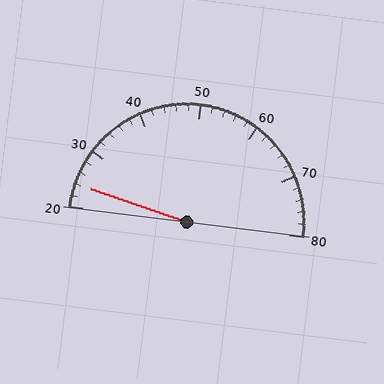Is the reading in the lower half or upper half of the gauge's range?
The reading is in the lower half of the range (20 to 80).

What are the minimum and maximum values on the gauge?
The gauge ranges from 20 to 80.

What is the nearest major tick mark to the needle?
The nearest major tick mark is 20.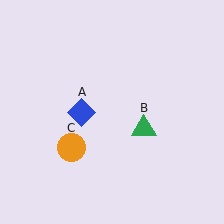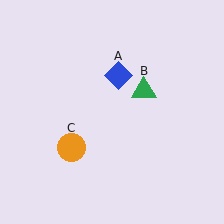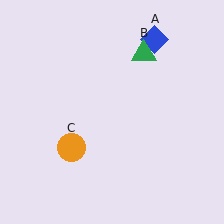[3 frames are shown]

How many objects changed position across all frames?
2 objects changed position: blue diamond (object A), green triangle (object B).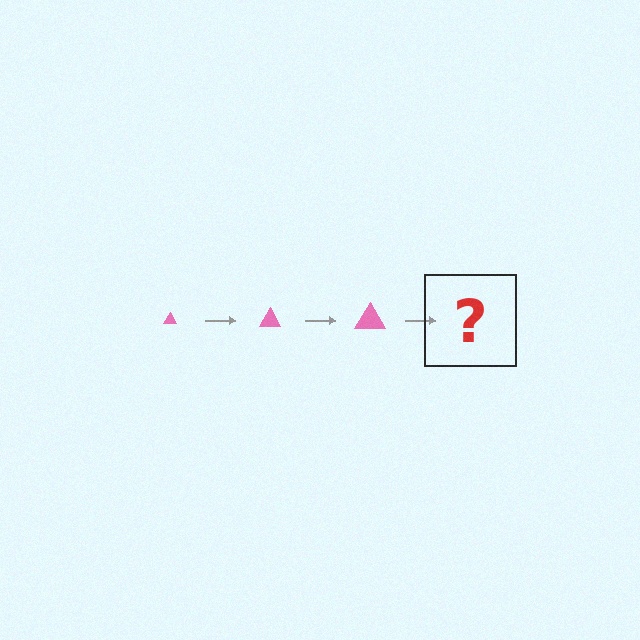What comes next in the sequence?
The next element should be a pink triangle, larger than the previous one.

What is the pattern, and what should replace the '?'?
The pattern is that the triangle gets progressively larger each step. The '?' should be a pink triangle, larger than the previous one.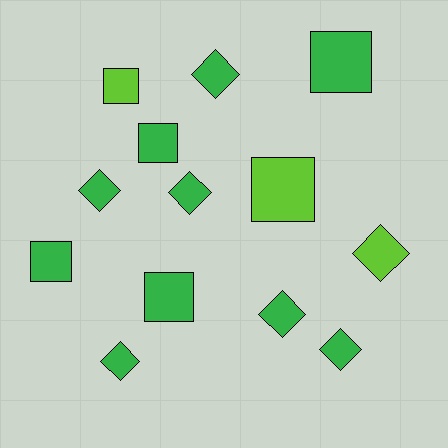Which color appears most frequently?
Green, with 10 objects.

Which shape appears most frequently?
Diamond, with 7 objects.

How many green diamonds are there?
There are 6 green diamonds.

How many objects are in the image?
There are 13 objects.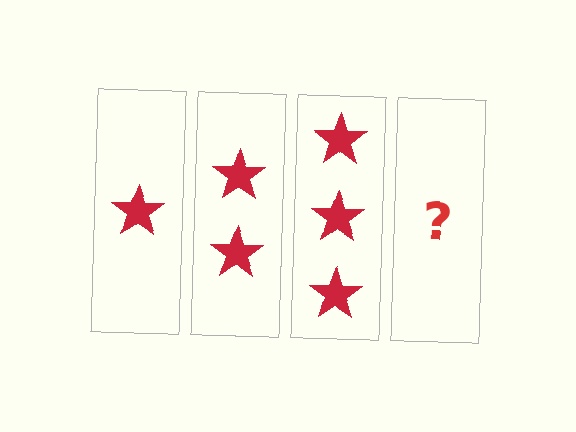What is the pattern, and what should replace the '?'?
The pattern is that each step adds one more star. The '?' should be 4 stars.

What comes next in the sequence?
The next element should be 4 stars.